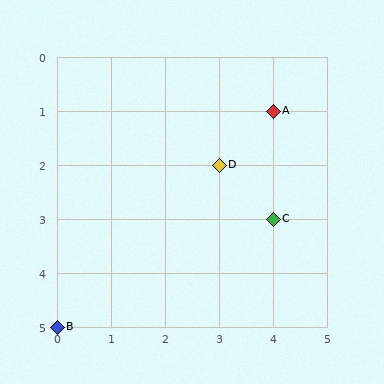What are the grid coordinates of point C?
Point C is at grid coordinates (4, 3).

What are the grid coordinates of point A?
Point A is at grid coordinates (4, 1).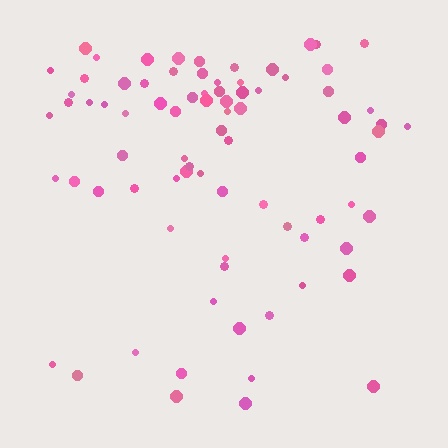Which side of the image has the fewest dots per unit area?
The bottom.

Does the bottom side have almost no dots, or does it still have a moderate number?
Still a moderate number, just noticeably fewer than the top.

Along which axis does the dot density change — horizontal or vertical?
Vertical.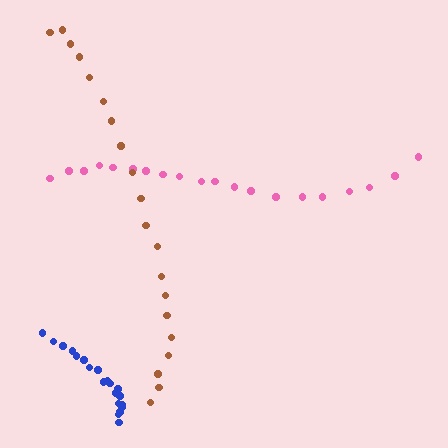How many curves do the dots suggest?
There are 3 distinct paths.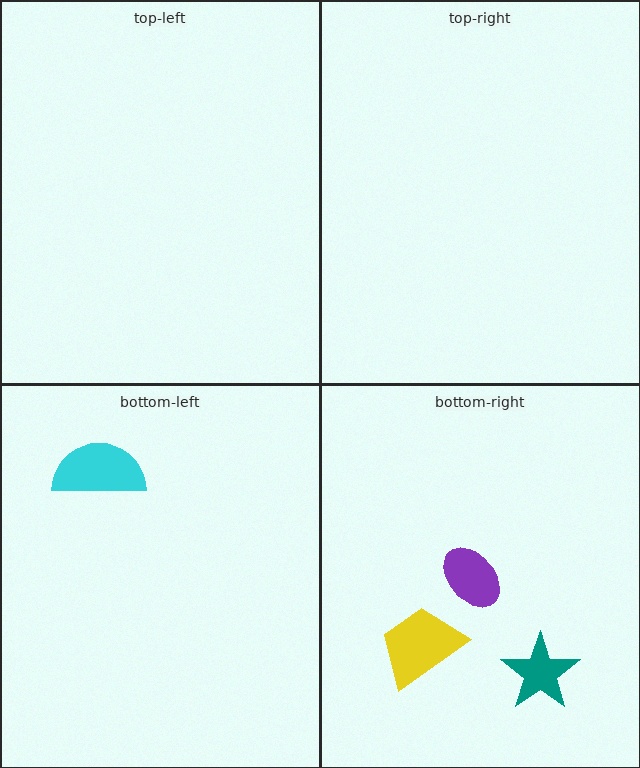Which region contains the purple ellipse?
The bottom-right region.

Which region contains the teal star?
The bottom-right region.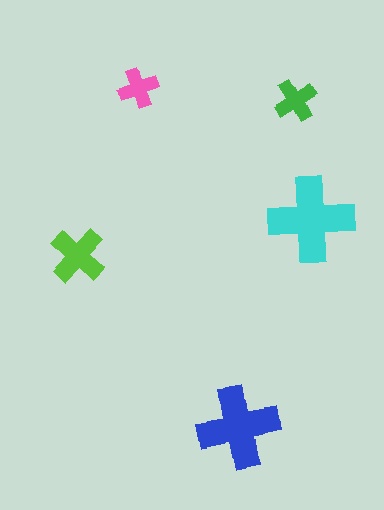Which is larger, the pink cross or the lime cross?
The lime one.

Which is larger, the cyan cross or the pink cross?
The cyan one.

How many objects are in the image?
There are 5 objects in the image.